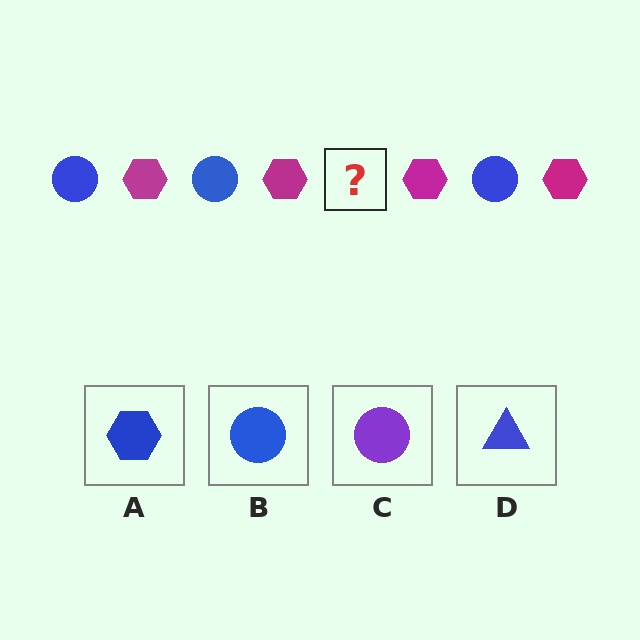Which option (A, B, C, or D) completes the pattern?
B.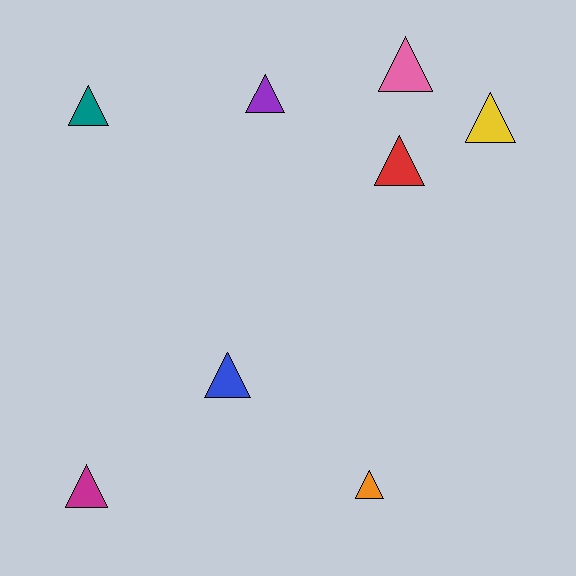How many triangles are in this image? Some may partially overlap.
There are 8 triangles.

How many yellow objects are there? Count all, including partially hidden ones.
There is 1 yellow object.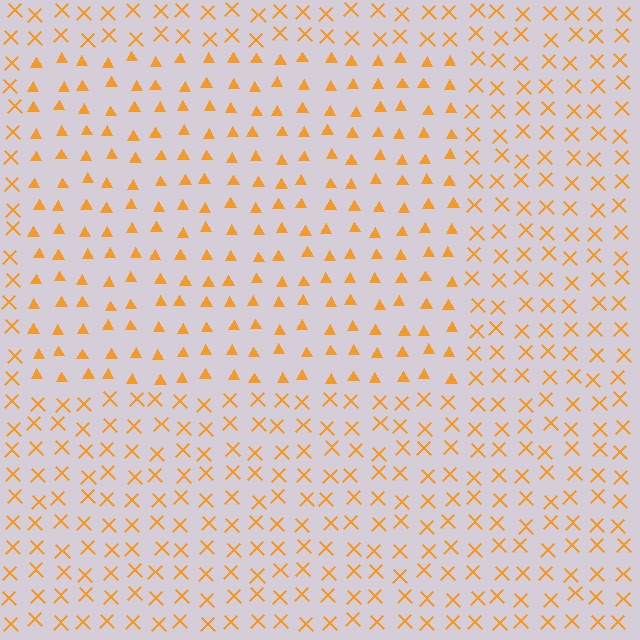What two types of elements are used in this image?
The image uses triangles inside the rectangle region and X marks outside it.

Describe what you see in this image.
The image is filled with small orange elements arranged in a uniform grid. A rectangle-shaped region contains triangles, while the surrounding area contains X marks. The boundary is defined purely by the change in element shape.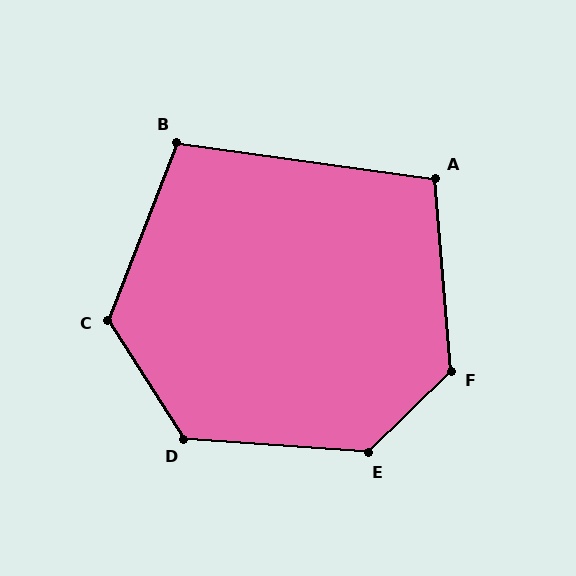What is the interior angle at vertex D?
Approximately 127 degrees (obtuse).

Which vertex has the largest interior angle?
E, at approximately 131 degrees.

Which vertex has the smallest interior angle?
A, at approximately 103 degrees.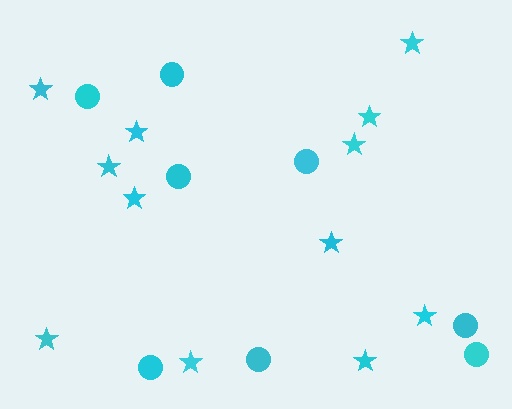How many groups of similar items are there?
There are 2 groups: one group of stars (12) and one group of circles (8).